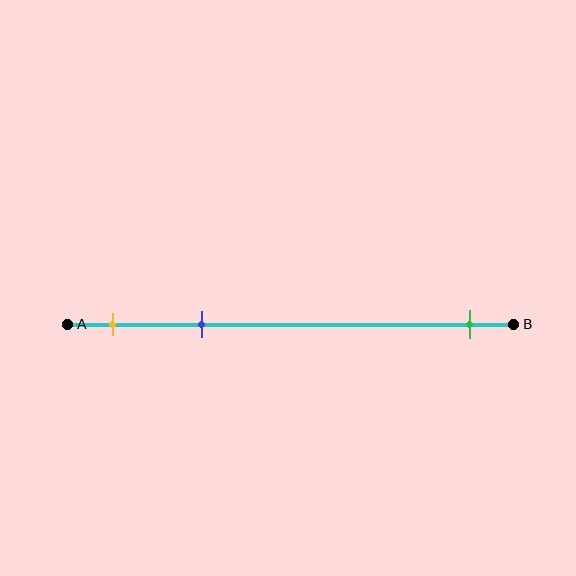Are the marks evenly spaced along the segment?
No, the marks are not evenly spaced.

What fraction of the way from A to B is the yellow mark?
The yellow mark is approximately 10% (0.1) of the way from A to B.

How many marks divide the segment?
There are 3 marks dividing the segment.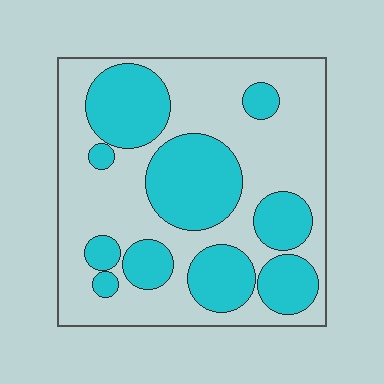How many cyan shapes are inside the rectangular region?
10.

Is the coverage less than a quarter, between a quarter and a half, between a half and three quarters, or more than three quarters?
Between a quarter and a half.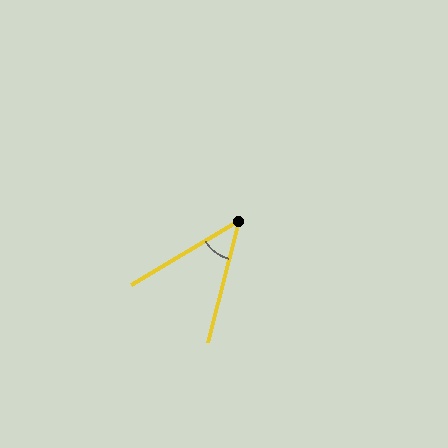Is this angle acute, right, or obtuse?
It is acute.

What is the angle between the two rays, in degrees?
Approximately 44 degrees.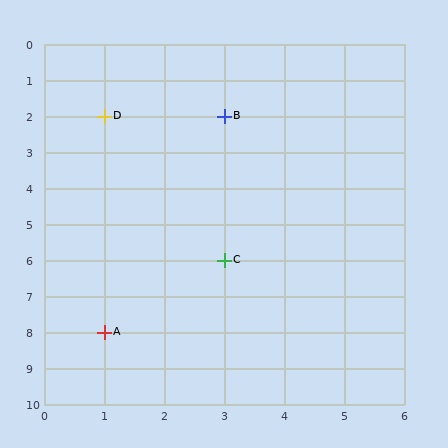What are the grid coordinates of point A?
Point A is at grid coordinates (1, 8).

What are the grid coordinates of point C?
Point C is at grid coordinates (3, 6).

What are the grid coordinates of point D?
Point D is at grid coordinates (1, 2).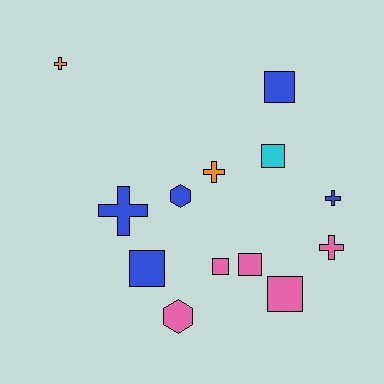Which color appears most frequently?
Blue, with 5 objects.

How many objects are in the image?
There are 13 objects.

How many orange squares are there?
There are no orange squares.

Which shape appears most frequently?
Square, with 6 objects.